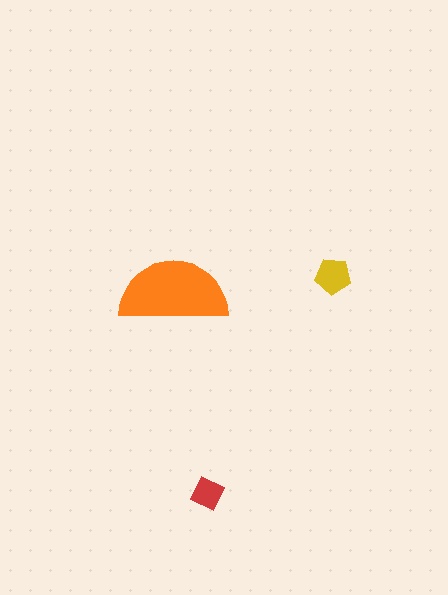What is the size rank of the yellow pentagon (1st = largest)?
2nd.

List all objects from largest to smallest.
The orange semicircle, the yellow pentagon, the red diamond.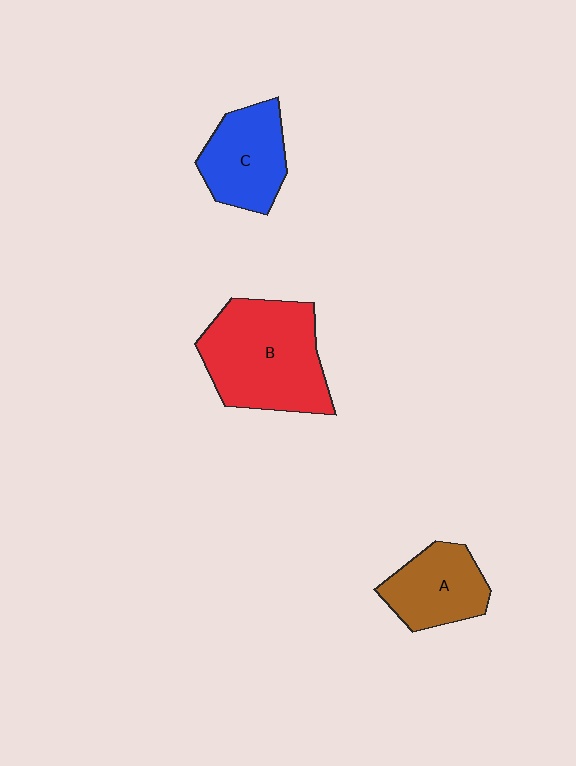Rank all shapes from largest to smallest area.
From largest to smallest: B (red), C (blue), A (brown).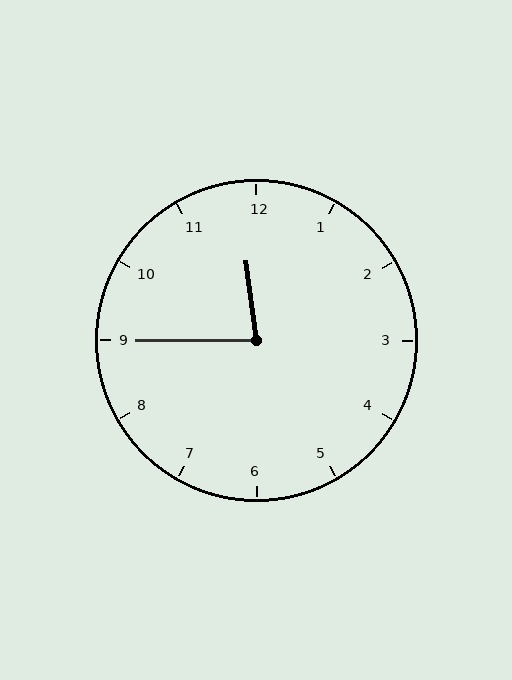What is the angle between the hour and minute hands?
Approximately 82 degrees.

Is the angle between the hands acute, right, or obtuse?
It is acute.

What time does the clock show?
11:45.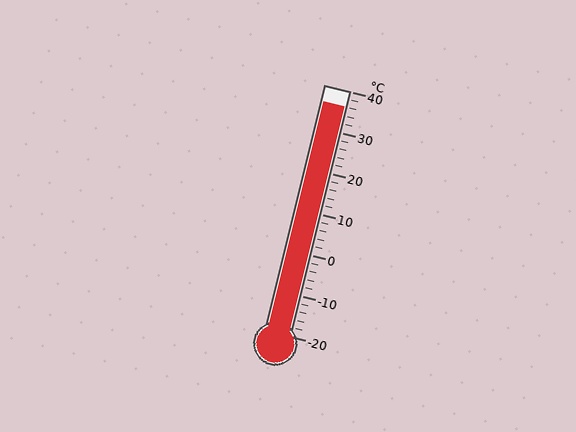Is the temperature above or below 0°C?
The temperature is above 0°C.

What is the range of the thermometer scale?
The thermometer scale ranges from -20°C to 40°C.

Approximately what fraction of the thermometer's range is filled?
The thermometer is filled to approximately 95% of its range.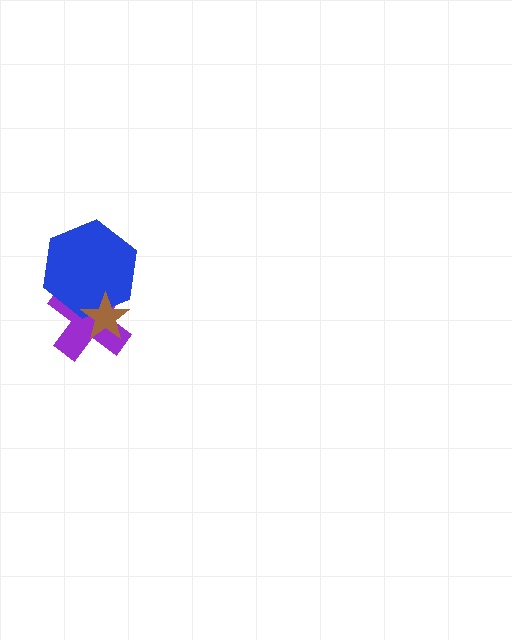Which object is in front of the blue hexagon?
The brown star is in front of the blue hexagon.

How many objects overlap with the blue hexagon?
2 objects overlap with the blue hexagon.